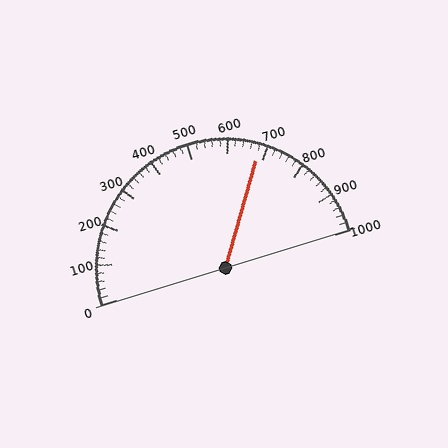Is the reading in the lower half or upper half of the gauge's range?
The reading is in the upper half of the range (0 to 1000).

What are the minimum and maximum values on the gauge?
The gauge ranges from 0 to 1000.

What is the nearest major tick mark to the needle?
The nearest major tick mark is 700.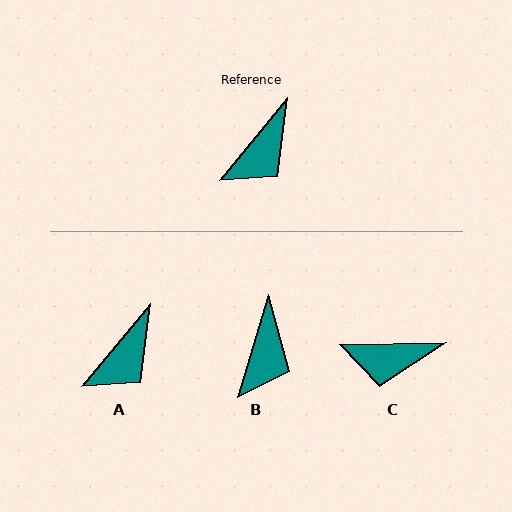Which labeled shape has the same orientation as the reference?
A.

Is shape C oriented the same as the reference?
No, it is off by about 50 degrees.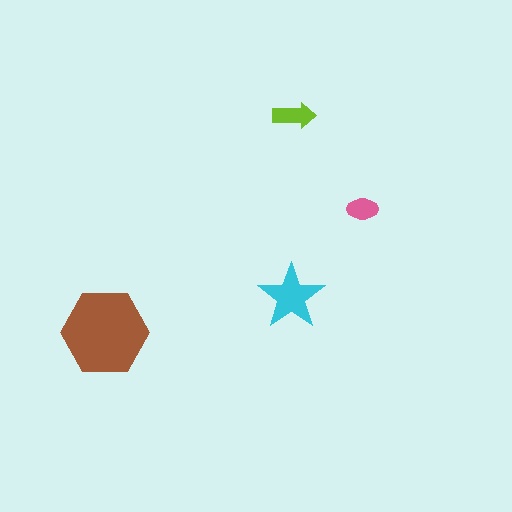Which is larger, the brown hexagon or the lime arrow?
The brown hexagon.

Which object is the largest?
The brown hexagon.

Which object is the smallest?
The pink ellipse.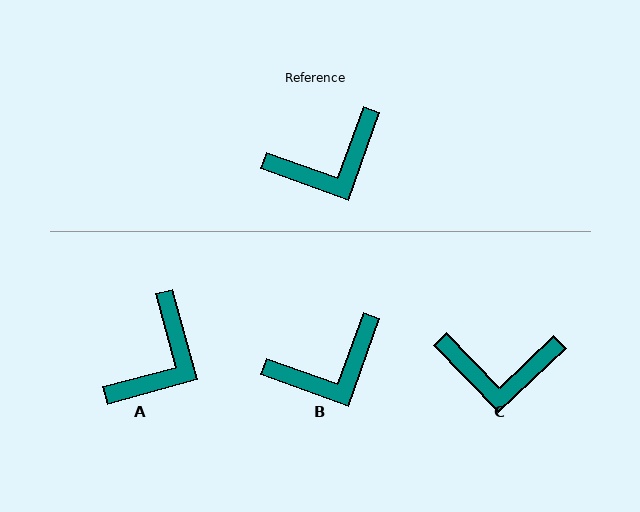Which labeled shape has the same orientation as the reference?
B.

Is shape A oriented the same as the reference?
No, it is off by about 35 degrees.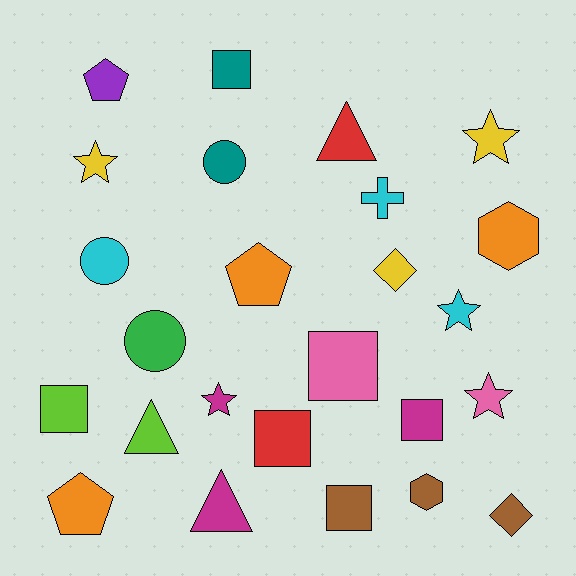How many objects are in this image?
There are 25 objects.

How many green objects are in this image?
There is 1 green object.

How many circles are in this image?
There are 3 circles.